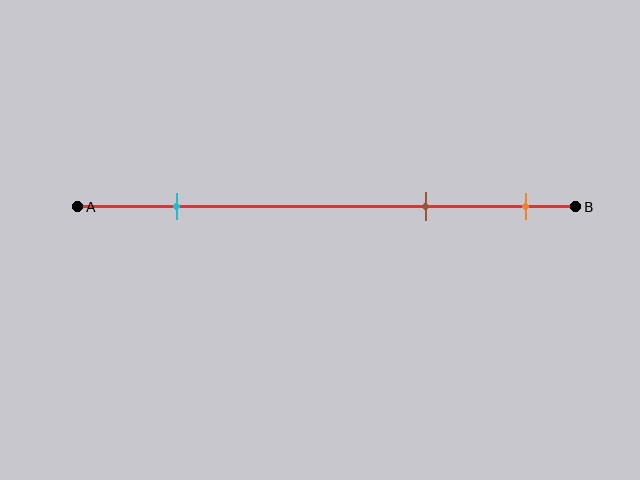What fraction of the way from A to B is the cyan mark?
The cyan mark is approximately 20% (0.2) of the way from A to B.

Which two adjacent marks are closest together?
The brown and orange marks are the closest adjacent pair.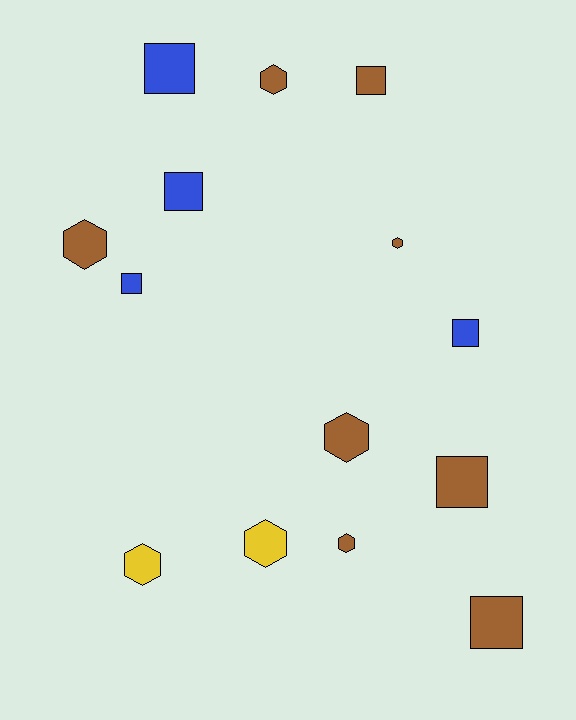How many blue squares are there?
There are 4 blue squares.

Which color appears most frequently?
Brown, with 8 objects.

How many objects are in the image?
There are 14 objects.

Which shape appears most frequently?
Square, with 7 objects.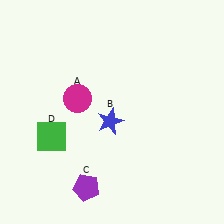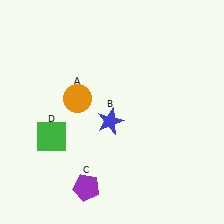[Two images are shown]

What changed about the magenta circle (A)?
In Image 1, A is magenta. In Image 2, it changed to orange.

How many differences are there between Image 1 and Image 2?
There is 1 difference between the two images.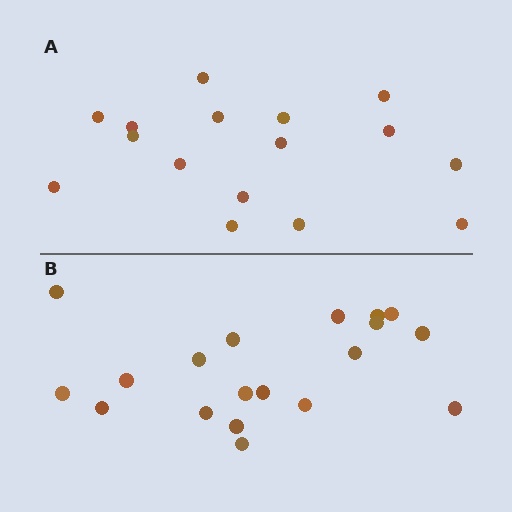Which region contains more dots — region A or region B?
Region B (the bottom region) has more dots.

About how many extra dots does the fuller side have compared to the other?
Region B has just a few more — roughly 2 or 3 more dots than region A.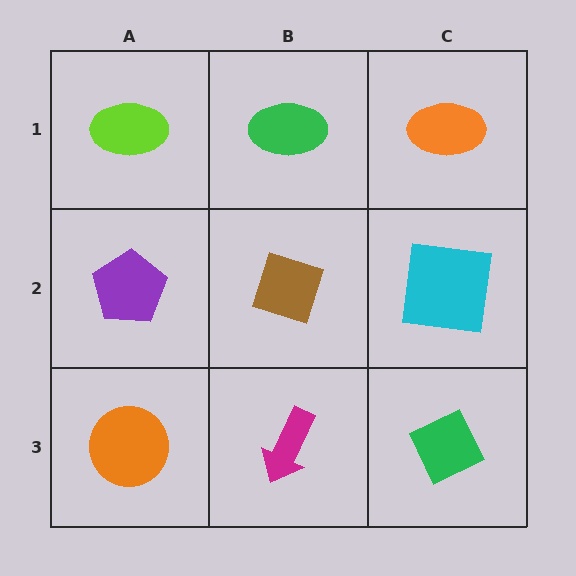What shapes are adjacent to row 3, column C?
A cyan square (row 2, column C), a magenta arrow (row 3, column B).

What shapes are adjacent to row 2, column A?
A lime ellipse (row 1, column A), an orange circle (row 3, column A), a brown diamond (row 2, column B).